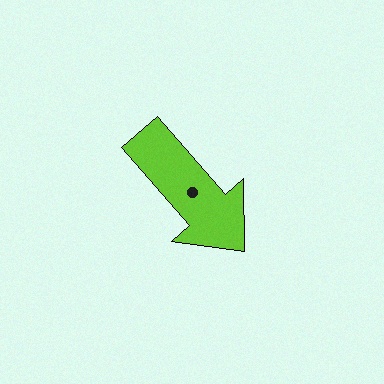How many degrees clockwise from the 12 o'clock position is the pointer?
Approximately 139 degrees.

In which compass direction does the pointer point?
Southeast.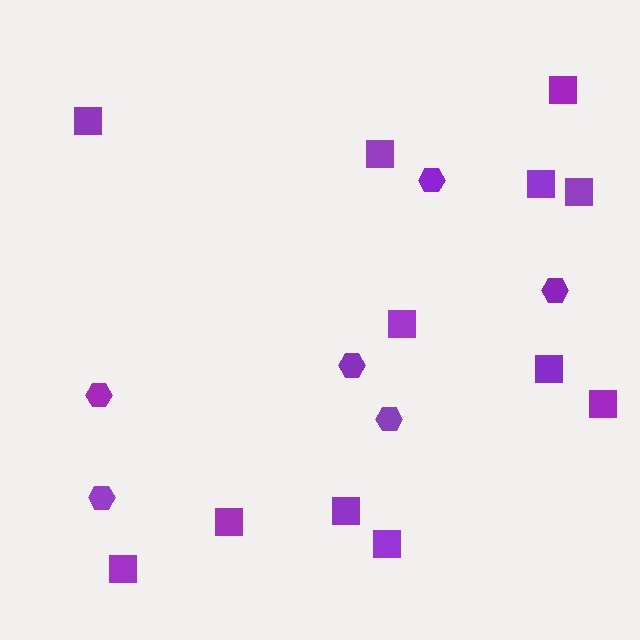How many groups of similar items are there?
There are 2 groups: one group of squares (12) and one group of hexagons (6).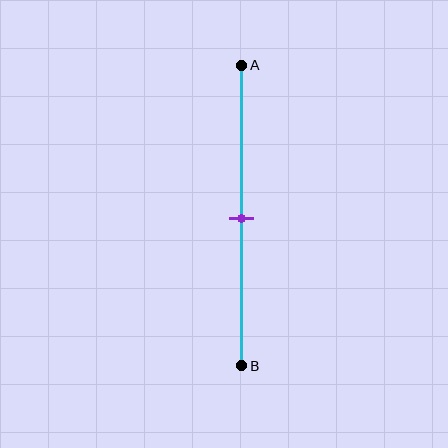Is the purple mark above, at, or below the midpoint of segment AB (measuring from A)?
The purple mark is approximately at the midpoint of segment AB.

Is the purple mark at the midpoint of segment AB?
Yes, the mark is approximately at the midpoint.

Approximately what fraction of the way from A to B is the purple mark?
The purple mark is approximately 50% of the way from A to B.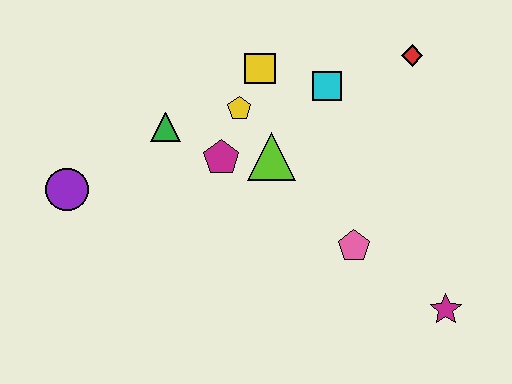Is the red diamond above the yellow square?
Yes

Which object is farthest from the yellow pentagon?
The magenta star is farthest from the yellow pentagon.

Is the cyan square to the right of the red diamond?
No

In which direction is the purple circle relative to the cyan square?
The purple circle is to the left of the cyan square.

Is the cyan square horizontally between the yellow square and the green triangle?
No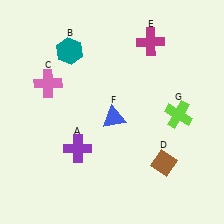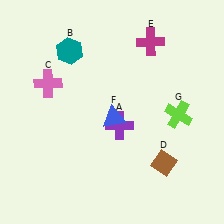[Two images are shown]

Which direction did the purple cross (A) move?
The purple cross (A) moved right.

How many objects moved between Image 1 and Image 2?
1 object moved between the two images.